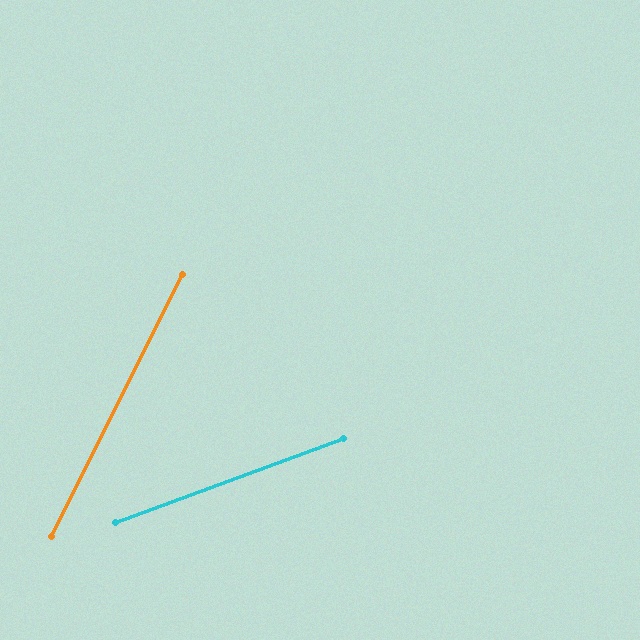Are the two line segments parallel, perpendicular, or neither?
Neither parallel nor perpendicular — they differ by about 43°.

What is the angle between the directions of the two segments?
Approximately 43 degrees.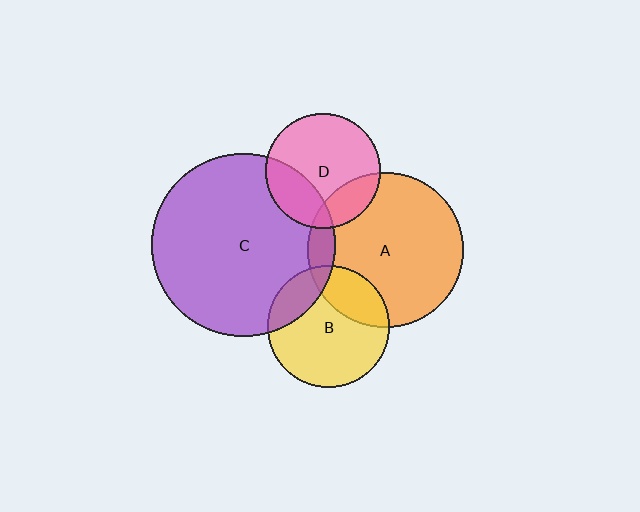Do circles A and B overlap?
Yes.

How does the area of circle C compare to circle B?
Approximately 2.3 times.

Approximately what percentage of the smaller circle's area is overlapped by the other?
Approximately 25%.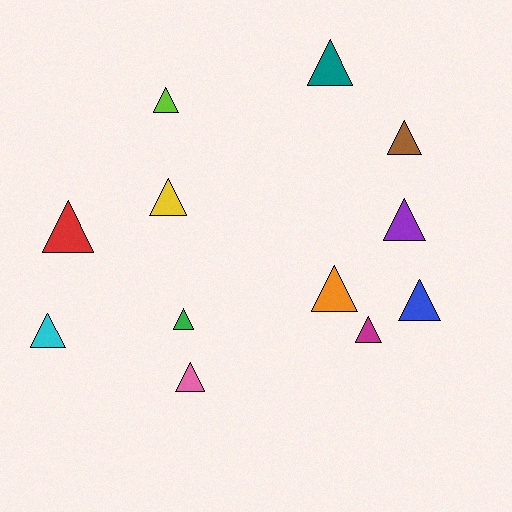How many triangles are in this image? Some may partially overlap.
There are 12 triangles.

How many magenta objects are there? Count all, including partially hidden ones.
There is 1 magenta object.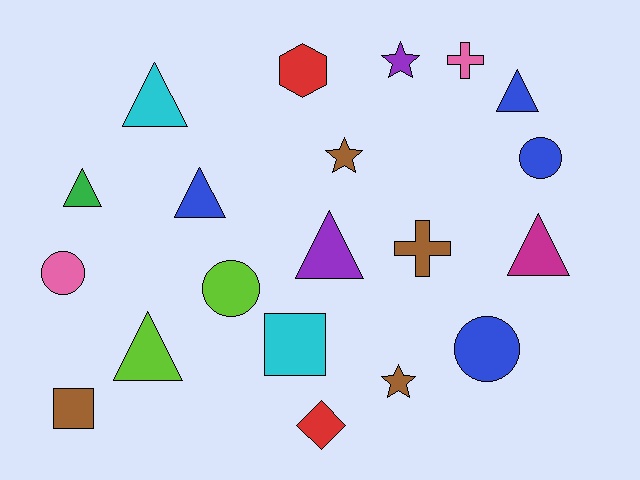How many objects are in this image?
There are 20 objects.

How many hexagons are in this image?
There is 1 hexagon.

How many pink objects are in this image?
There are 2 pink objects.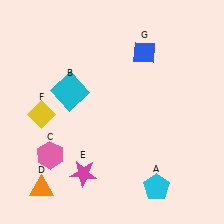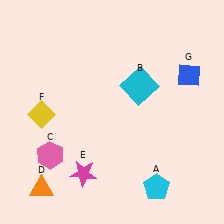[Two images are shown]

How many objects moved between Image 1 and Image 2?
2 objects moved between the two images.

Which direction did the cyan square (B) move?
The cyan square (B) moved right.